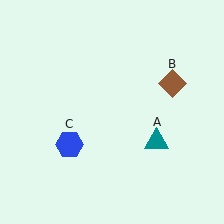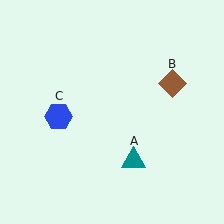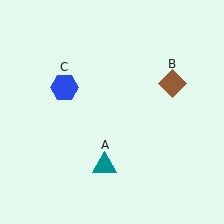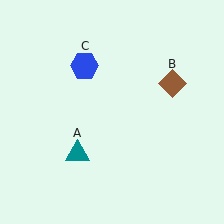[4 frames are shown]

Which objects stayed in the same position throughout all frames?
Brown diamond (object B) remained stationary.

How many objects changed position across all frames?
2 objects changed position: teal triangle (object A), blue hexagon (object C).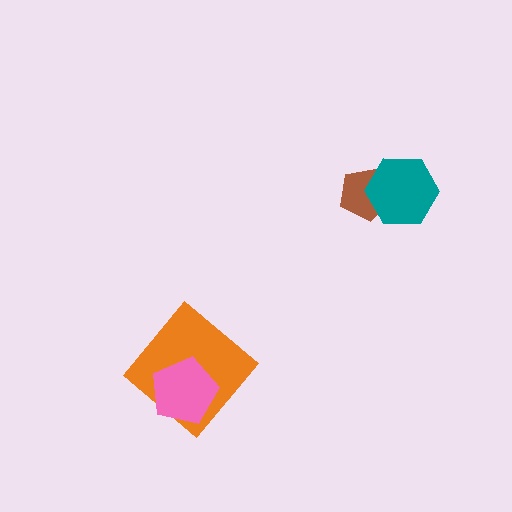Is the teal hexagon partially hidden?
No, no other shape covers it.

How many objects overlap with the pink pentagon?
1 object overlaps with the pink pentagon.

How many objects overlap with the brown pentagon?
1 object overlaps with the brown pentagon.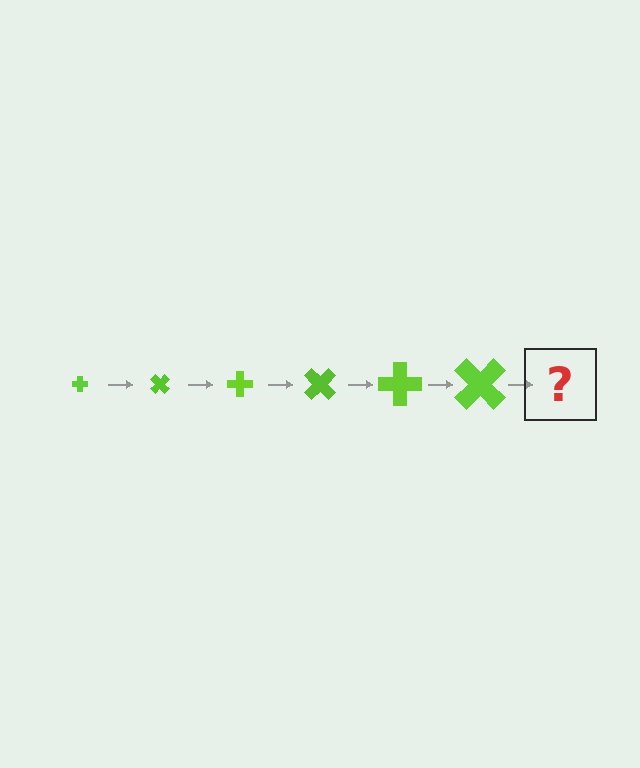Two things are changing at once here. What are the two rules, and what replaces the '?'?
The two rules are that the cross grows larger each step and it rotates 45 degrees each step. The '?' should be a cross, larger than the previous one and rotated 270 degrees from the start.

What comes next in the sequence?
The next element should be a cross, larger than the previous one and rotated 270 degrees from the start.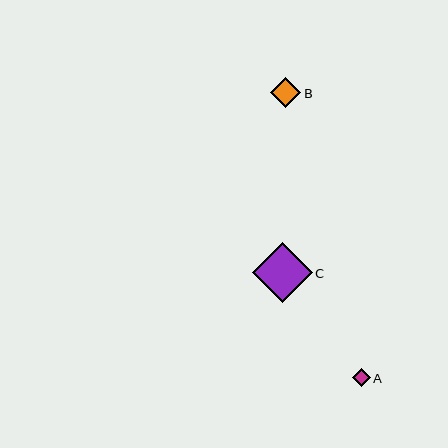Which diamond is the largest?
Diamond C is the largest with a size of approximately 60 pixels.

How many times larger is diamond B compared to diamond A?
Diamond B is approximately 1.7 times the size of diamond A.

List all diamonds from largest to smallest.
From largest to smallest: C, B, A.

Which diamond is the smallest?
Diamond A is the smallest with a size of approximately 18 pixels.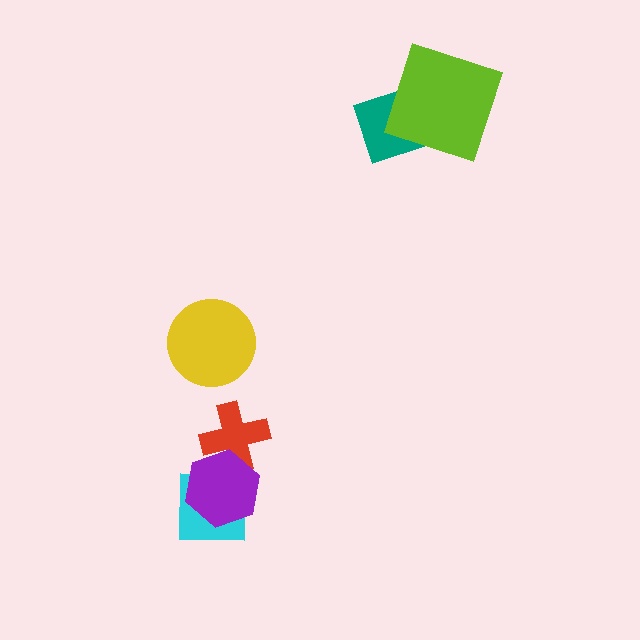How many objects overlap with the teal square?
1 object overlaps with the teal square.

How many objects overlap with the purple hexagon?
2 objects overlap with the purple hexagon.